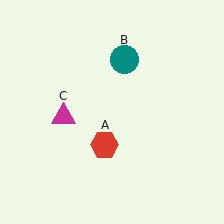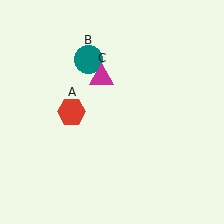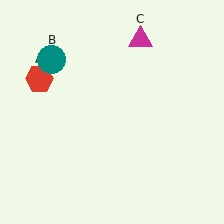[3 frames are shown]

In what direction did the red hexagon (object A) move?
The red hexagon (object A) moved up and to the left.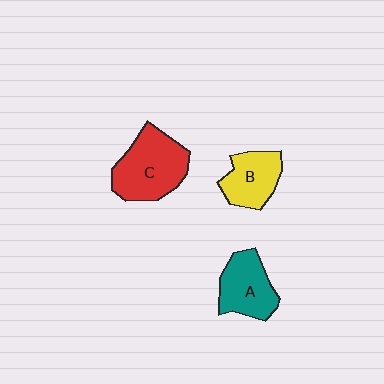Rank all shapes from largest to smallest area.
From largest to smallest: C (red), A (teal), B (yellow).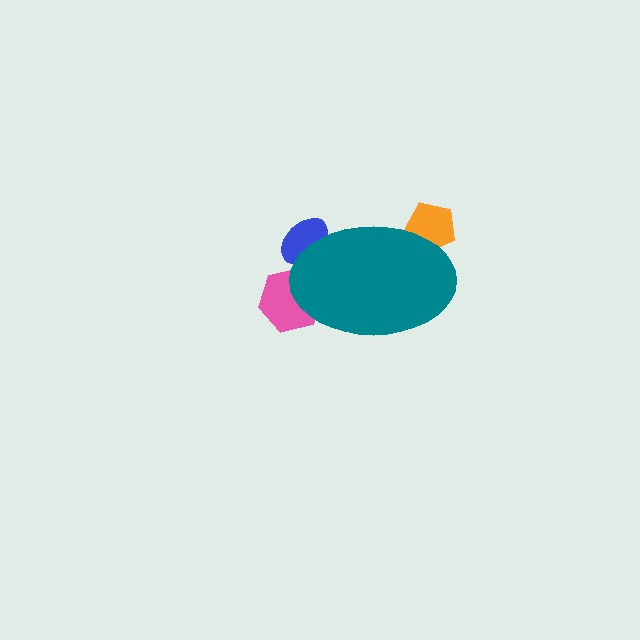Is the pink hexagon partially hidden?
Yes, the pink hexagon is partially hidden behind the teal ellipse.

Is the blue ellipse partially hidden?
Yes, the blue ellipse is partially hidden behind the teal ellipse.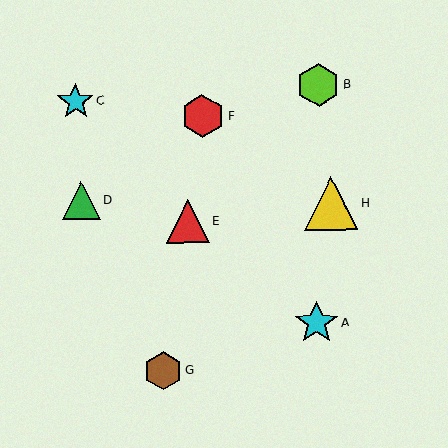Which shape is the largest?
The yellow triangle (labeled H) is the largest.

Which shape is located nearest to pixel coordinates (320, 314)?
The cyan star (labeled A) at (317, 323) is nearest to that location.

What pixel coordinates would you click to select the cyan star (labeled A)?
Click at (317, 323) to select the cyan star A.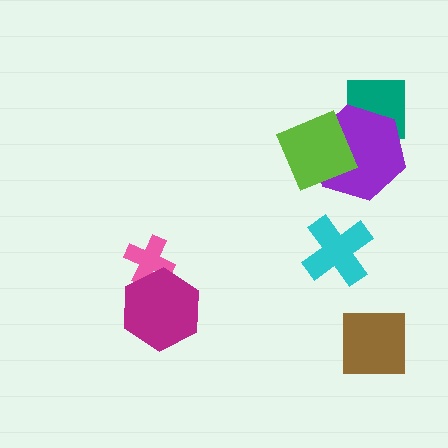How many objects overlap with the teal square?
1 object overlaps with the teal square.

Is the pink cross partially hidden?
Yes, it is partially covered by another shape.